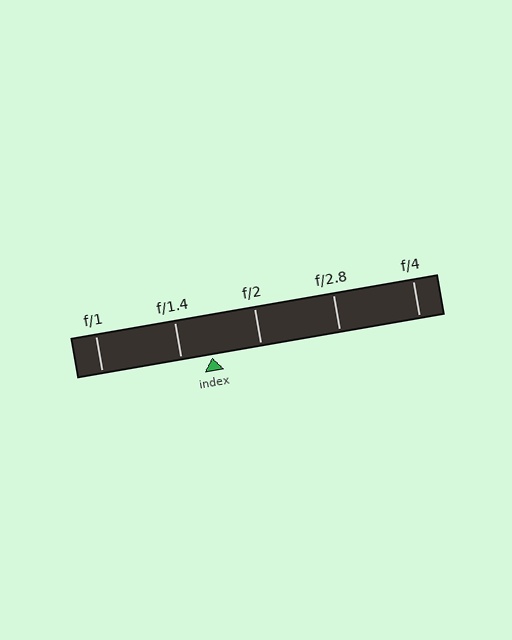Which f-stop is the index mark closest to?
The index mark is closest to f/1.4.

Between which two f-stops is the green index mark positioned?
The index mark is between f/1.4 and f/2.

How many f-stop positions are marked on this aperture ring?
There are 5 f-stop positions marked.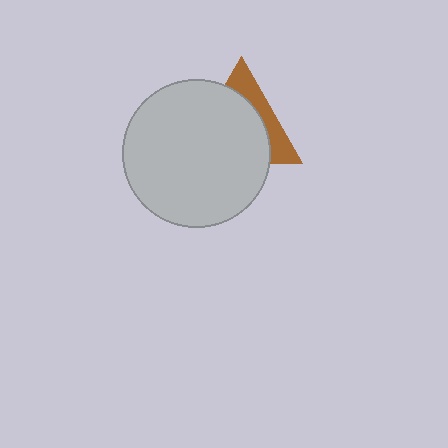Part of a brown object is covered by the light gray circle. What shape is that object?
It is a triangle.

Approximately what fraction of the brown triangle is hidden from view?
Roughly 68% of the brown triangle is hidden behind the light gray circle.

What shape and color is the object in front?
The object in front is a light gray circle.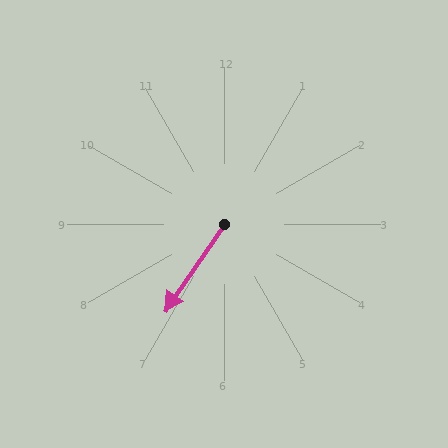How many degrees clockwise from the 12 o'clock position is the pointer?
Approximately 214 degrees.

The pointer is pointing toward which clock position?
Roughly 7 o'clock.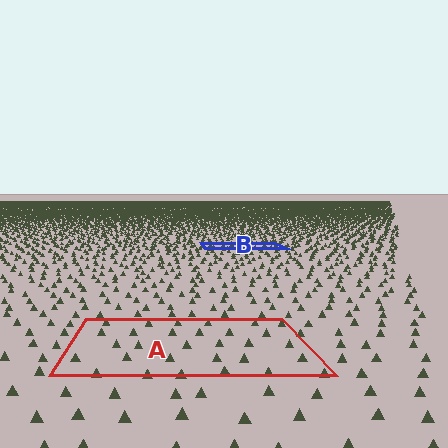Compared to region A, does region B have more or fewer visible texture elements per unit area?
Region B has more texture elements per unit area — they are packed more densely because it is farther away.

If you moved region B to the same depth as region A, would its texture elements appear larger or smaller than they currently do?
They would appear larger. At a closer depth, the same texture elements are projected at a bigger on-screen size.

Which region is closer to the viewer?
Region A is closer. The texture elements there are larger and more spread out.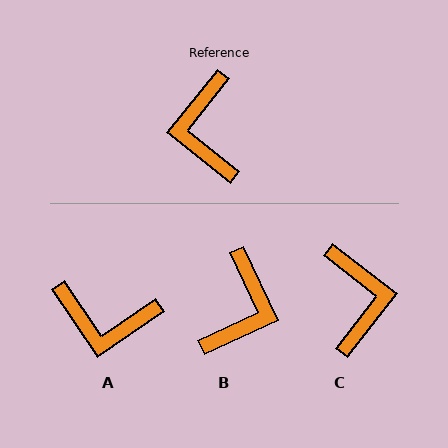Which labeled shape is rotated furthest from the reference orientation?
C, about 179 degrees away.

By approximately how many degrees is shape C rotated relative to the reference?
Approximately 179 degrees clockwise.